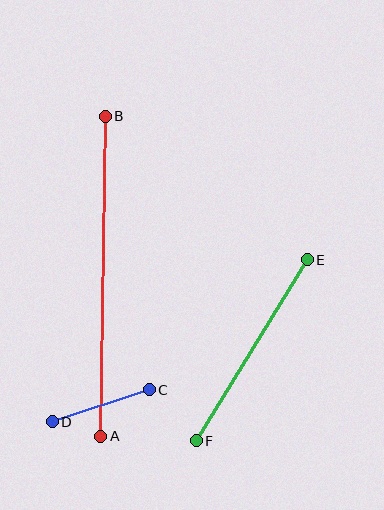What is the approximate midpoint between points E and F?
The midpoint is at approximately (252, 350) pixels.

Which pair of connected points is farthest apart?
Points A and B are farthest apart.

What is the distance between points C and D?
The distance is approximately 102 pixels.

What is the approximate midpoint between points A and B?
The midpoint is at approximately (103, 276) pixels.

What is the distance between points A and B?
The distance is approximately 320 pixels.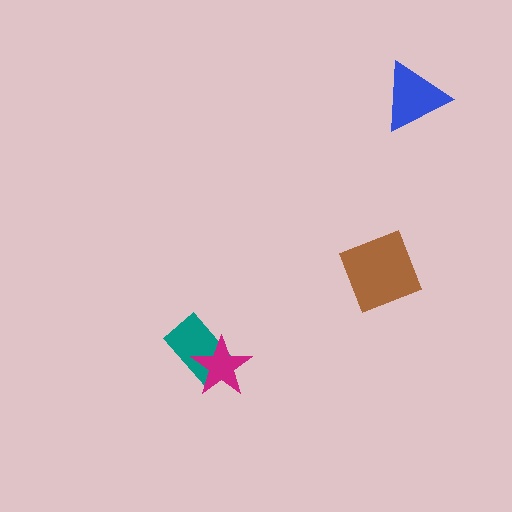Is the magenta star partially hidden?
No, no other shape covers it.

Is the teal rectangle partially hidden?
Yes, it is partially covered by another shape.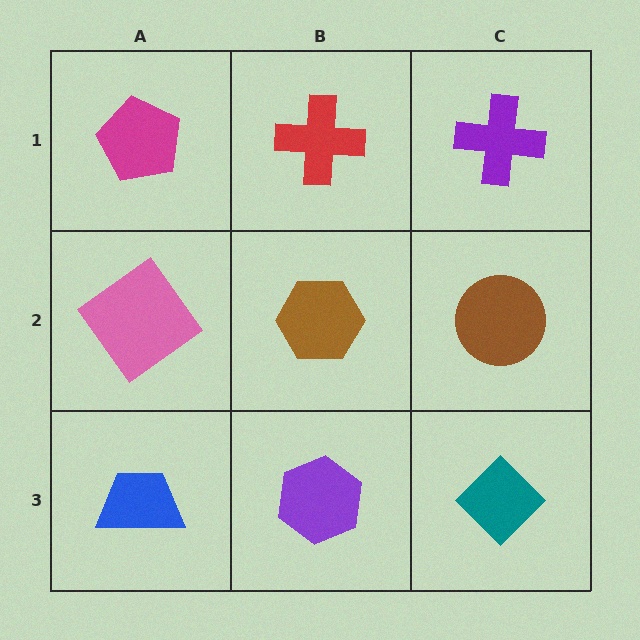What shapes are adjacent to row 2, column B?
A red cross (row 1, column B), a purple hexagon (row 3, column B), a pink diamond (row 2, column A), a brown circle (row 2, column C).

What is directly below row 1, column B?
A brown hexagon.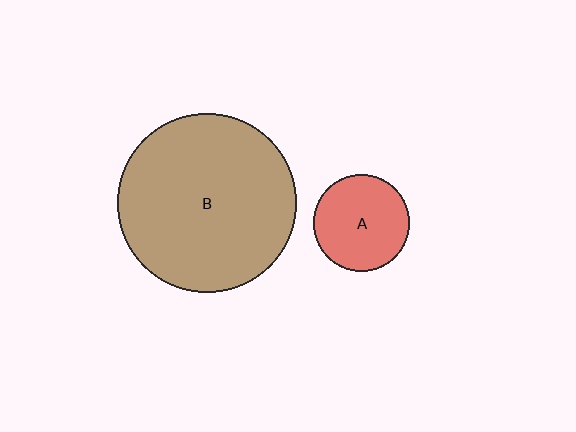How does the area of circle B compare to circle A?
Approximately 3.5 times.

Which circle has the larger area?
Circle B (brown).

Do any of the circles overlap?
No, none of the circles overlap.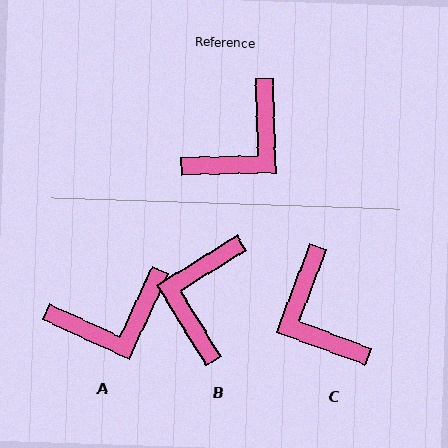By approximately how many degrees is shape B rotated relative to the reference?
Approximately 150 degrees clockwise.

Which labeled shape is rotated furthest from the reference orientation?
B, about 150 degrees away.